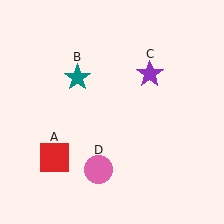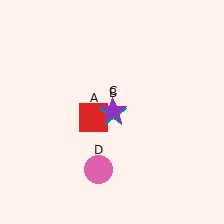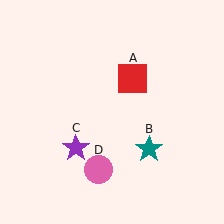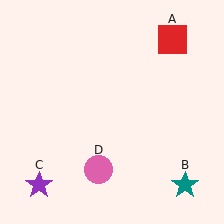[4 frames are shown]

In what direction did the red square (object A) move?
The red square (object A) moved up and to the right.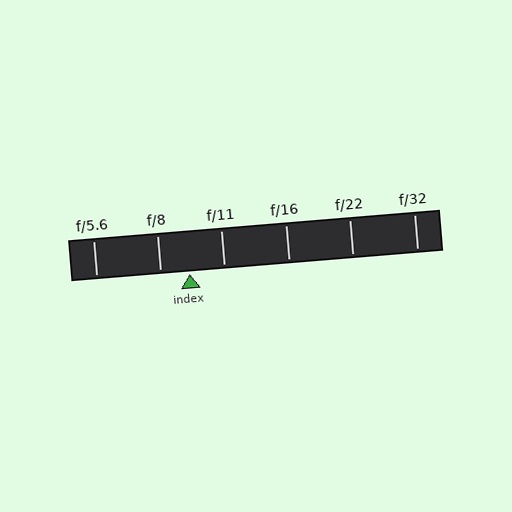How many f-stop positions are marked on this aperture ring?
There are 6 f-stop positions marked.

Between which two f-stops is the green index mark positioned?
The index mark is between f/8 and f/11.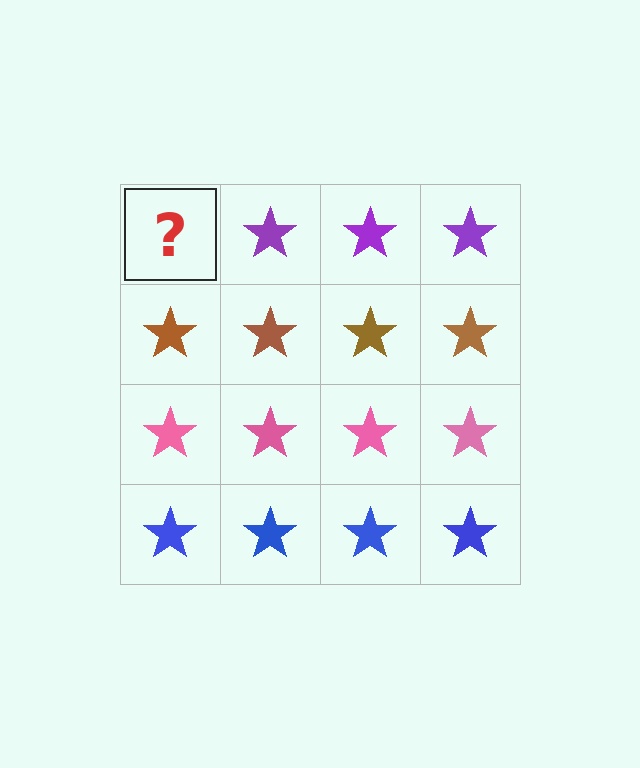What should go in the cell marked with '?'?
The missing cell should contain a purple star.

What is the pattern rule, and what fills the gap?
The rule is that each row has a consistent color. The gap should be filled with a purple star.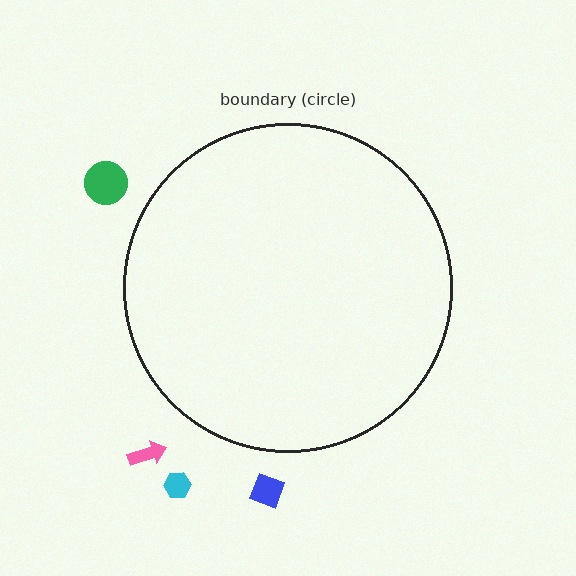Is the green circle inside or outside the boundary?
Outside.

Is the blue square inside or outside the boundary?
Outside.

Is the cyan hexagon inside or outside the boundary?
Outside.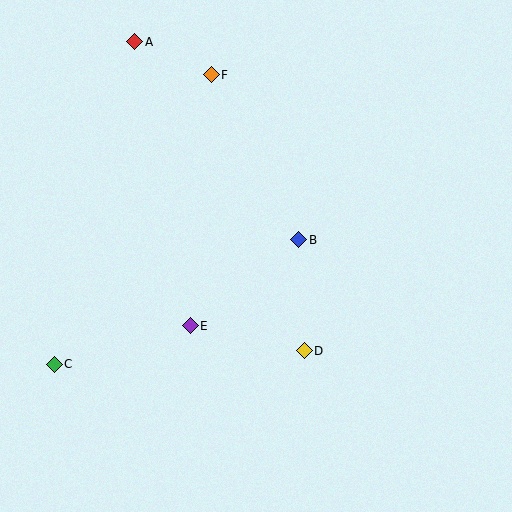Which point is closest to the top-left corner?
Point A is closest to the top-left corner.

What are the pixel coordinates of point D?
Point D is at (304, 350).